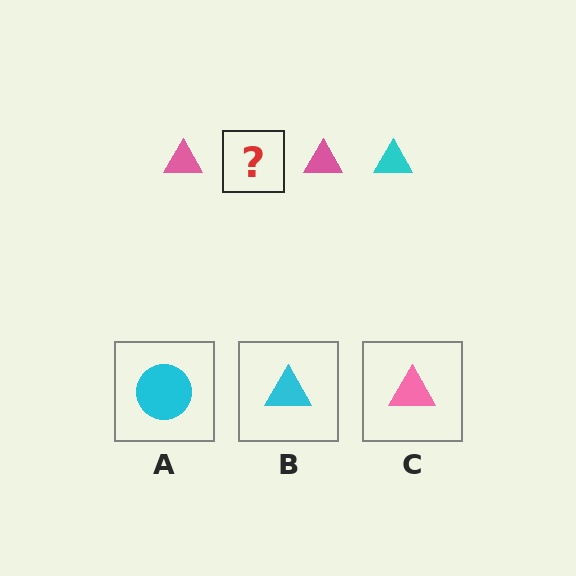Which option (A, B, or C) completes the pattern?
B.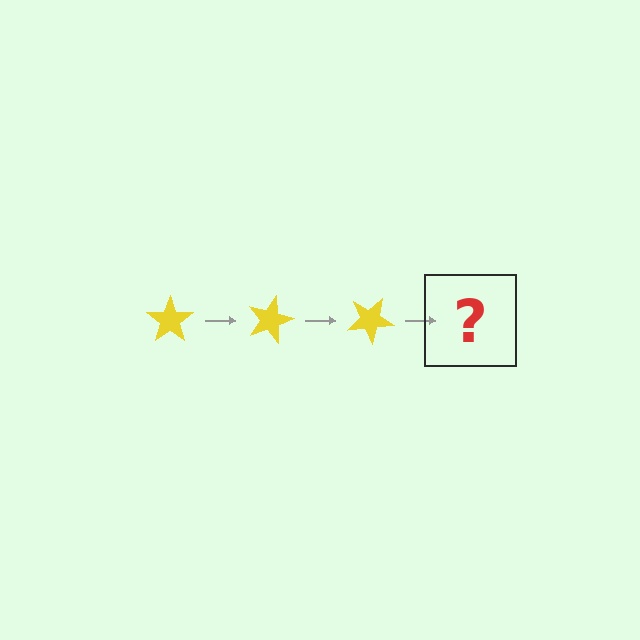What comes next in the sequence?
The next element should be a yellow star rotated 45 degrees.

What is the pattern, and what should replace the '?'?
The pattern is that the star rotates 15 degrees each step. The '?' should be a yellow star rotated 45 degrees.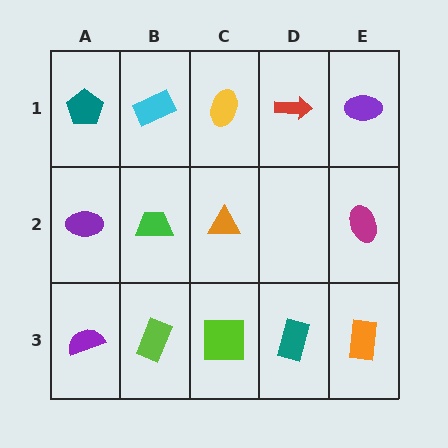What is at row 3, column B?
A lime rectangle.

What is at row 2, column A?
A purple ellipse.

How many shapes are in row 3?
5 shapes.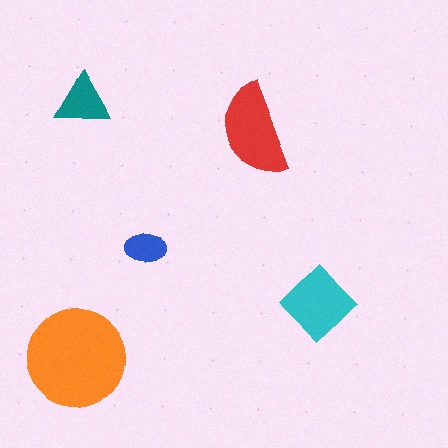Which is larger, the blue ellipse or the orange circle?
The orange circle.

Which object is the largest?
The orange circle.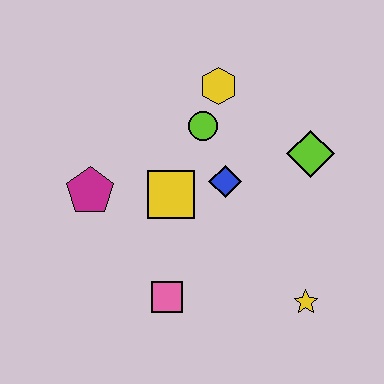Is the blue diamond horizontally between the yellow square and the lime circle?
No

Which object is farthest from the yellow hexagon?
The yellow star is farthest from the yellow hexagon.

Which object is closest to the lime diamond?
The blue diamond is closest to the lime diamond.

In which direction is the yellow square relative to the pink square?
The yellow square is above the pink square.